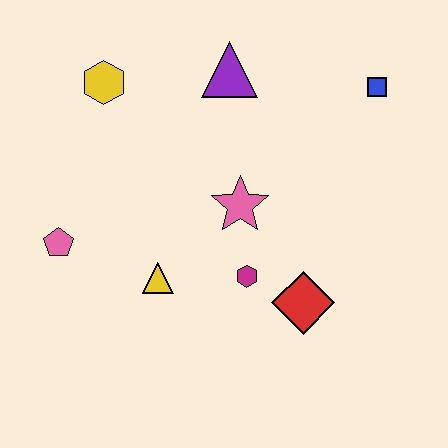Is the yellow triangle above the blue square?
No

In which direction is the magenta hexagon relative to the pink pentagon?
The magenta hexagon is to the right of the pink pentagon.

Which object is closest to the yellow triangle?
The magenta hexagon is closest to the yellow triangle.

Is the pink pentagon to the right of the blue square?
No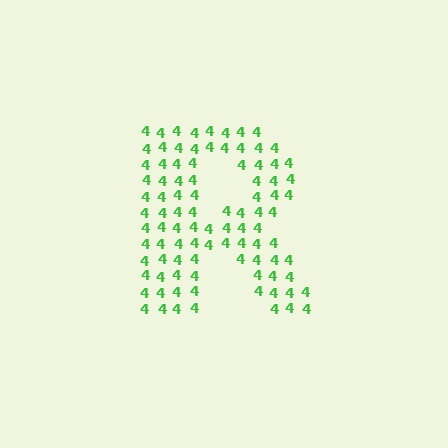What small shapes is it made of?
It is made of small digit 4's.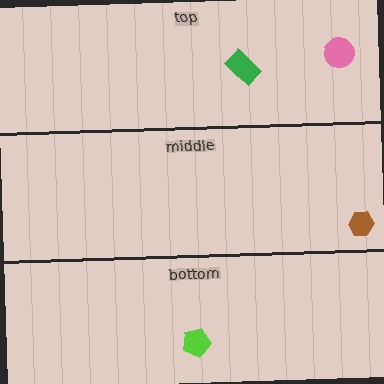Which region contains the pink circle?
The top region.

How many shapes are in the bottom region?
1.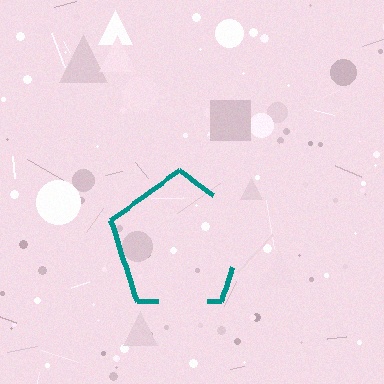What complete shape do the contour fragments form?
The contour fragments form a pentagon.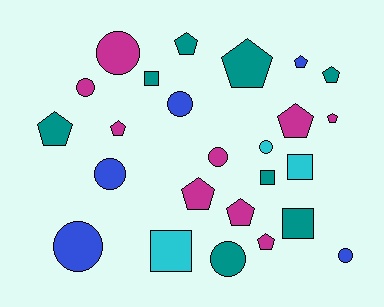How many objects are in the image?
There are 25 objects.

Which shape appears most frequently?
Pentagon, with 11 objects.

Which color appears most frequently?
Magenta, with 9 objects.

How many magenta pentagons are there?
There are 6 magenta pentagons.